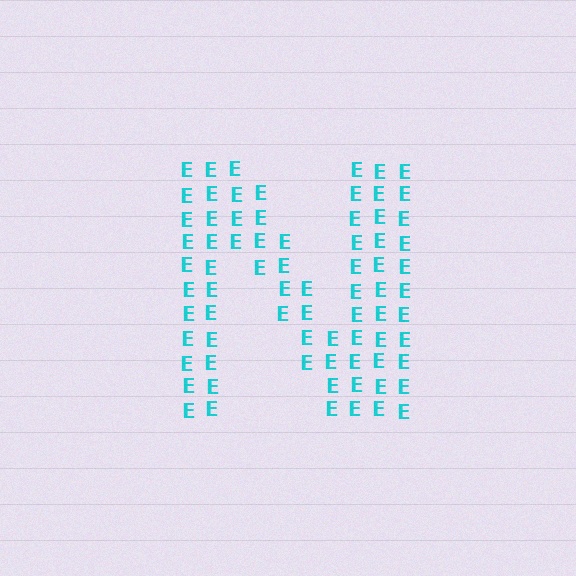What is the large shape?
The large shape is the letter N.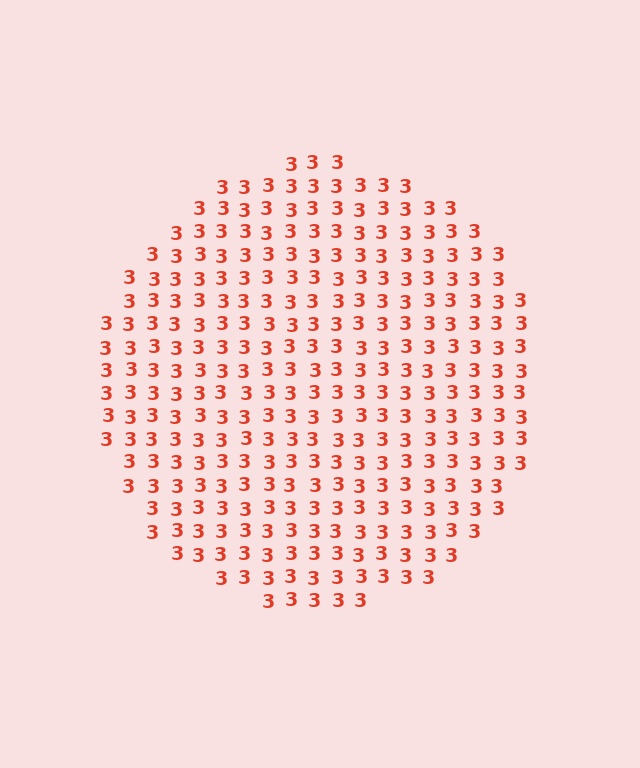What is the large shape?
The large shape is a circle.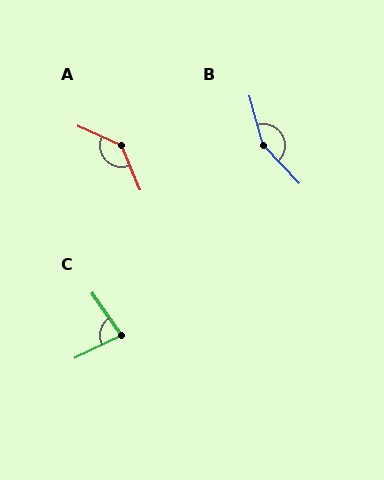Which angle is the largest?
B, at approximately 151 degrees.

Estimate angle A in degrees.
Approximately 137 degrees.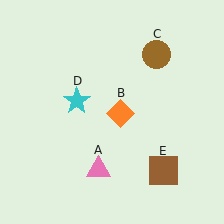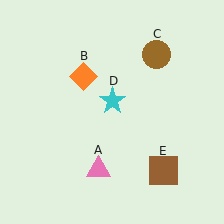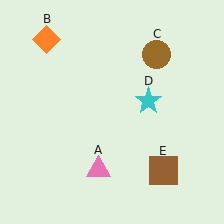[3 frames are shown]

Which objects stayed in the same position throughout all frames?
Pink triangle (object A) and brown circle (object C) and brown square (object E) remained stationary.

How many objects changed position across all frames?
2 objects changed position: orange diamond (object B), cyan star (object D).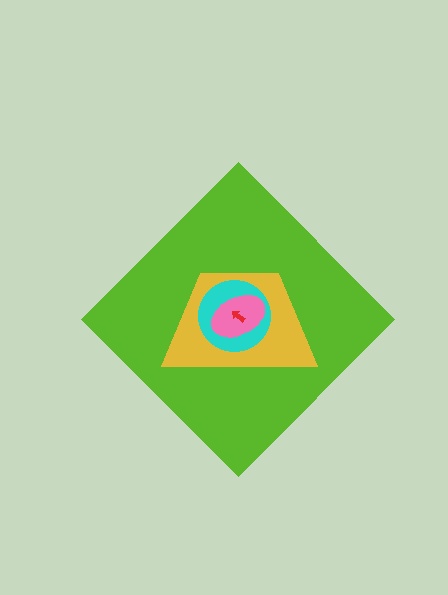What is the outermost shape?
The lime diamond.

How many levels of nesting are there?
5.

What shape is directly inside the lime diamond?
The yellow trapezoid.